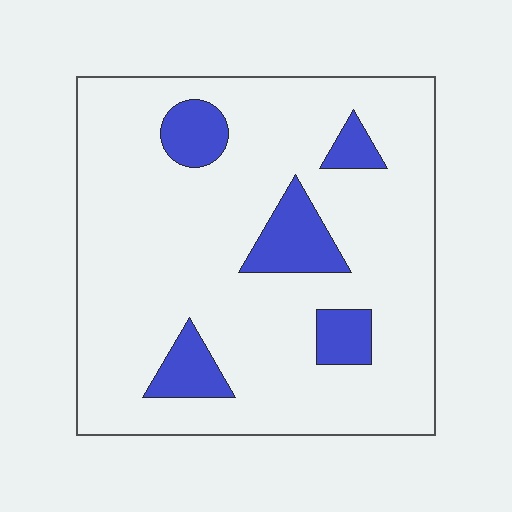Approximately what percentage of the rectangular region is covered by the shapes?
Approximately 15%.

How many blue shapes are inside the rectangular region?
5.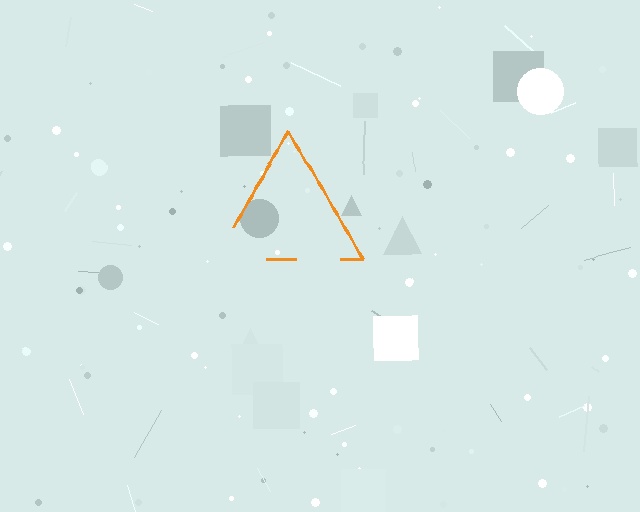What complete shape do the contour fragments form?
The contour fragments form a triangle.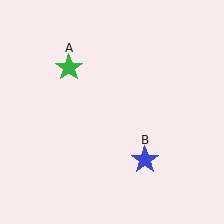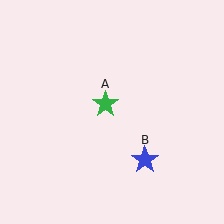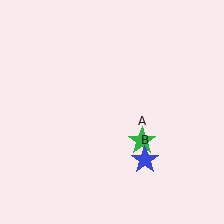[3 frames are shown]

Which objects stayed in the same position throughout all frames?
Blue star (object B) remained stationary.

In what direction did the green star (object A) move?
The green star (object A) moved down and to the right.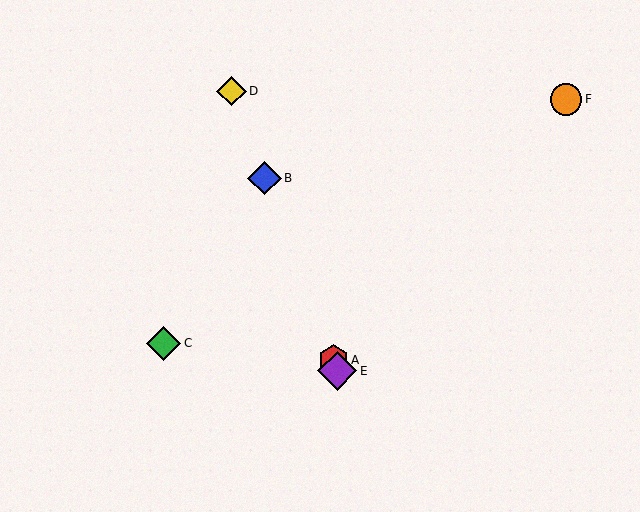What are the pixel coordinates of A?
Object A is at (333, 360).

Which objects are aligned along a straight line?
Objects A, B, D, E are aligned along a straight line.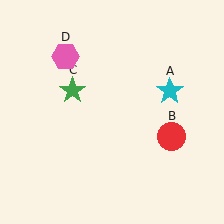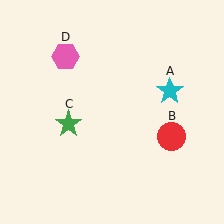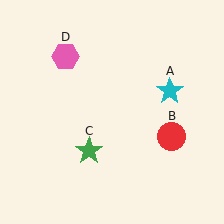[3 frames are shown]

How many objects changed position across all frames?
1 object changed position: green star (object C).